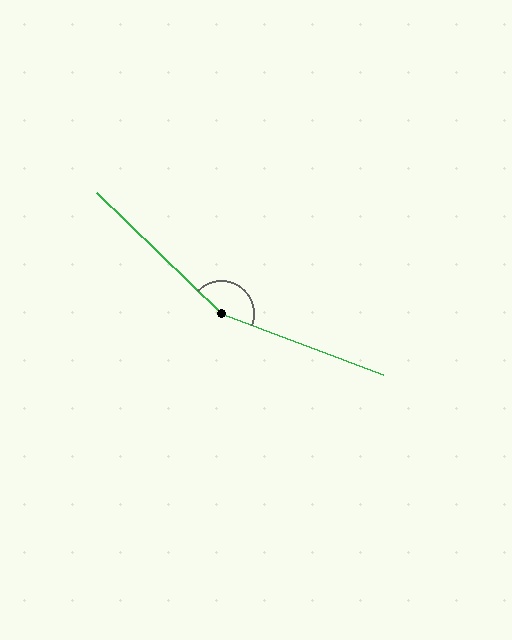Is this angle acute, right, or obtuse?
It is obtuse.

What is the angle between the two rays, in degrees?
Approximately 156 degrees.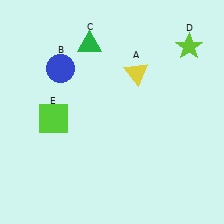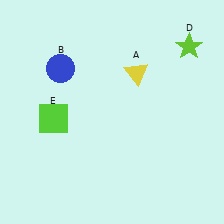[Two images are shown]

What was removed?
The green triangle (C) was removed in Image 2.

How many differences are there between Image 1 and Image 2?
There is 1 difference between the two images.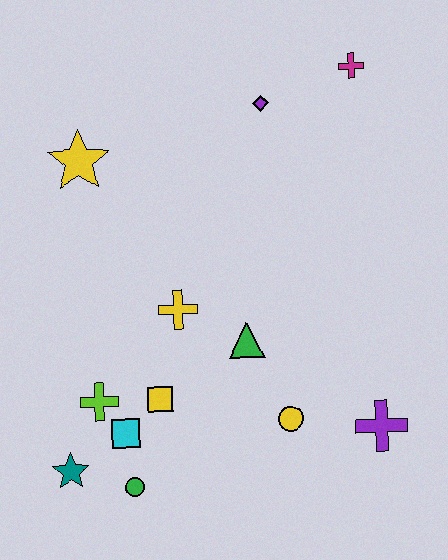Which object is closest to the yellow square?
The cyan square is closest to the yellow square.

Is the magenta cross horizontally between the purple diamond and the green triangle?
No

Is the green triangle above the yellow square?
Yes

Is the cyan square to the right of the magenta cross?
No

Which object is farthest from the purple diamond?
The teal star is farthest from the purple diamond.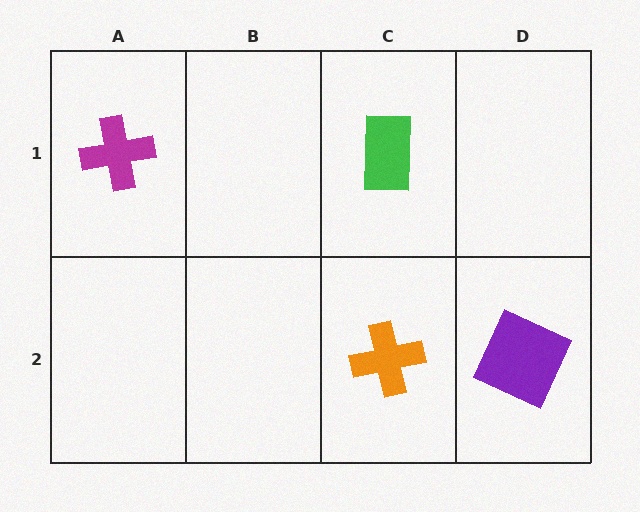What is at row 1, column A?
A magenta cross.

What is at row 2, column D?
A purple square.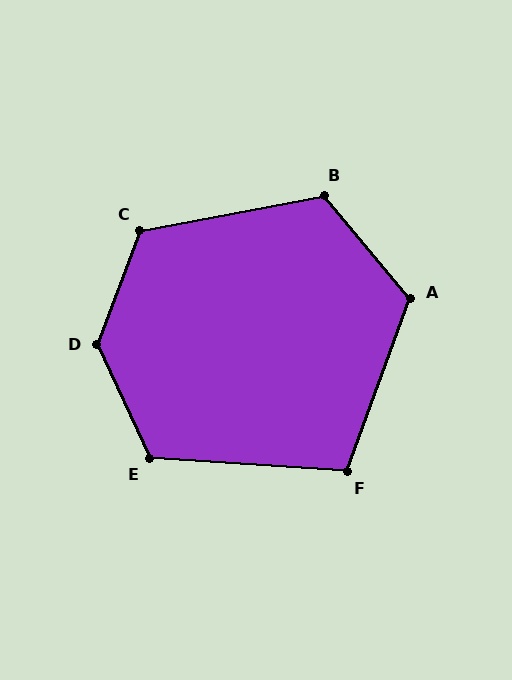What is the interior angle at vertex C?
Approximately 121 degrees (obtuse).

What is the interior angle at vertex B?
Approximately 119 degrees (obtuse).